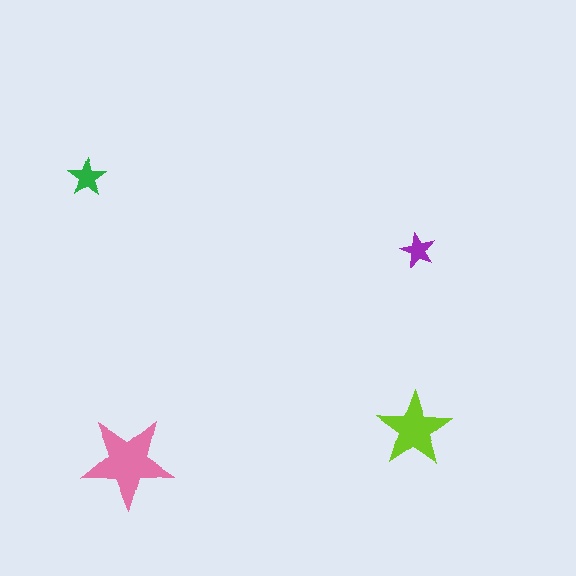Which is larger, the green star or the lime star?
The lime one.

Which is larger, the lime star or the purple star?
The lime one.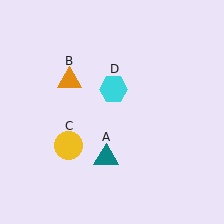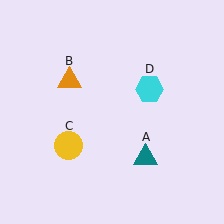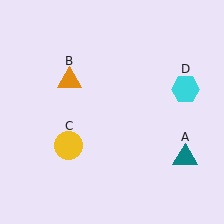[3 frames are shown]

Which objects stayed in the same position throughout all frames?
Orange triangle (object B) and yellow circle (object C) remained stationary.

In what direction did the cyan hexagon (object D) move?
The cyan hexagon (object D) moved right.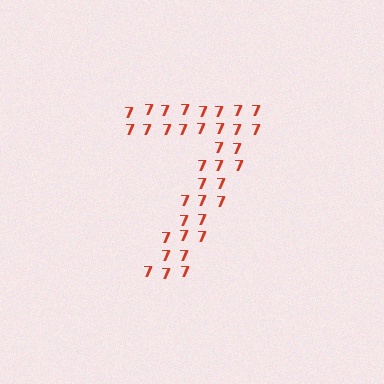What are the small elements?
The small elements are digit 7's.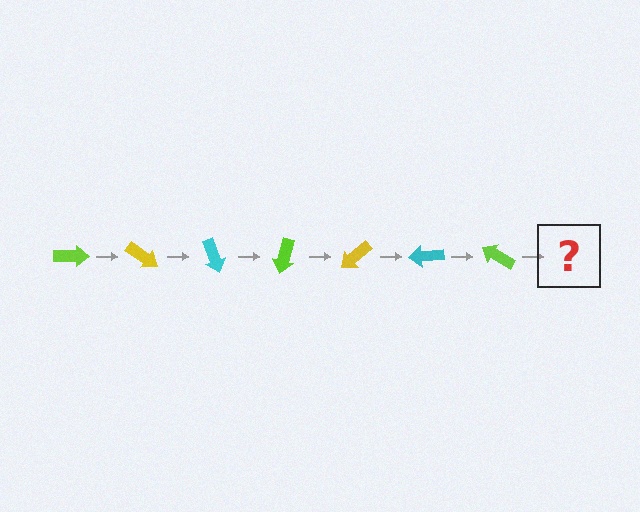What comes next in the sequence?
The next element should be a yellow arrow, rotated 245 degrees from the start.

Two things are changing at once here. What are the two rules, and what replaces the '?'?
The two rules are that it rotates 35 degrees each step and the color cycles through lime, yellow, and cyan. The '?' should be a yellow arrow, rotated 245 degrees from the start.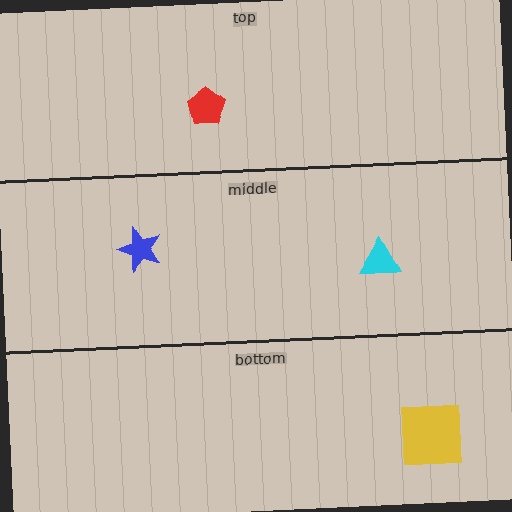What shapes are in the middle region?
The cyan triangle, the blue star.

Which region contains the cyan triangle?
The middle region.